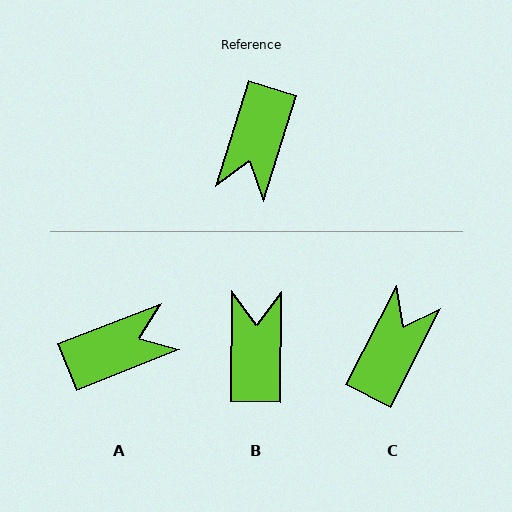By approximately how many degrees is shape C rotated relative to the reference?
Approximately 170 degrees counter-clockwise.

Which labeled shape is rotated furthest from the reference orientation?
C, about 170 degrees away.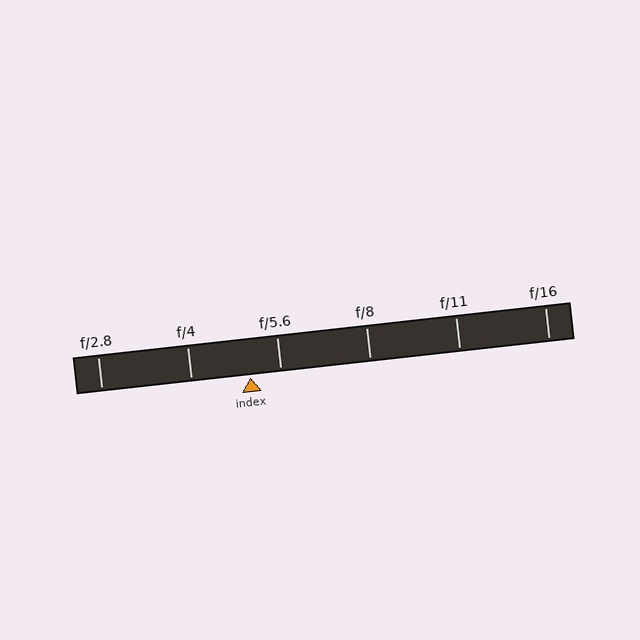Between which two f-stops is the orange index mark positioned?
The index mark is between f/4 and f/5.6.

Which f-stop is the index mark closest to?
The index mark is closest to f/5.6.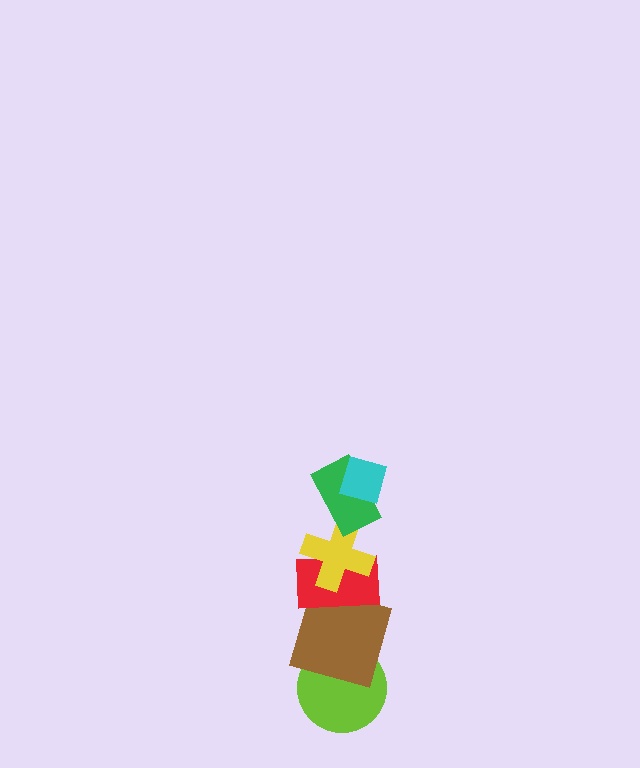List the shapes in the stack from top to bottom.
From top to bottom: the cyan diamond, the green rectangle, the yellow cross, the red rectangle, the brown square, the lime circle.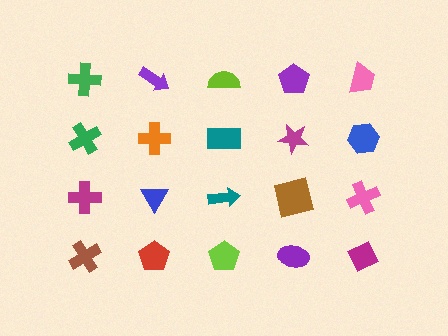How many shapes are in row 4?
5 shapes.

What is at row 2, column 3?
A teal rectangle.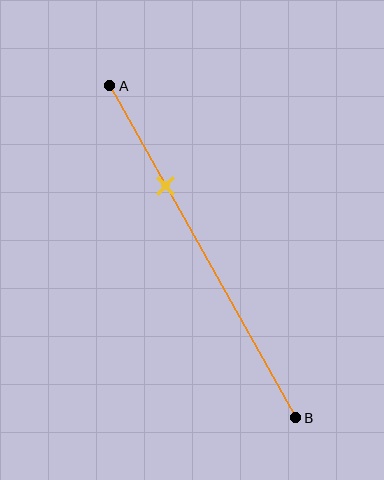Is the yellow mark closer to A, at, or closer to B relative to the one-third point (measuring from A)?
The yellow mark is closer to point A than the one-third point of segment AB.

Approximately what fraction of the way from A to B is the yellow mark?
The yellow mark is approximately 30% of the way from A to B.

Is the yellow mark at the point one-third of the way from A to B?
No, the mark is at about 30% from A, not at the 33% one-third point.